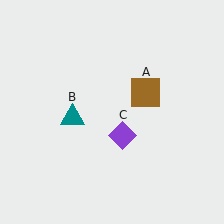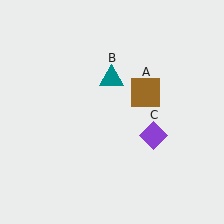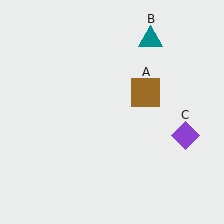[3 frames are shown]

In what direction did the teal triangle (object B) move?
The teal triangle (object B) moved up and to the right.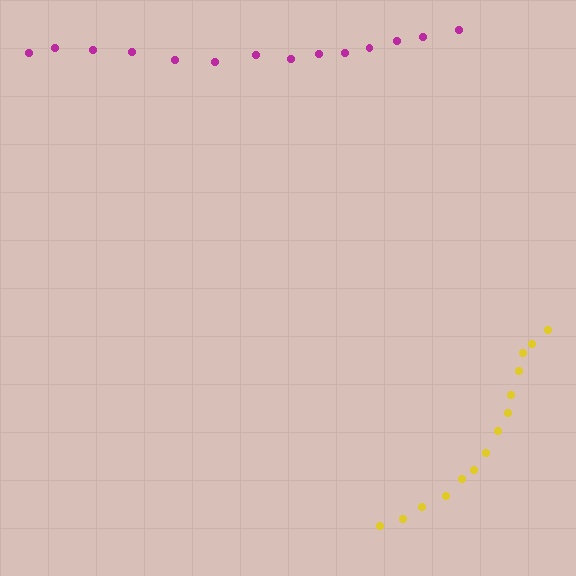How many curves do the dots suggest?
There are 2 distinct paths.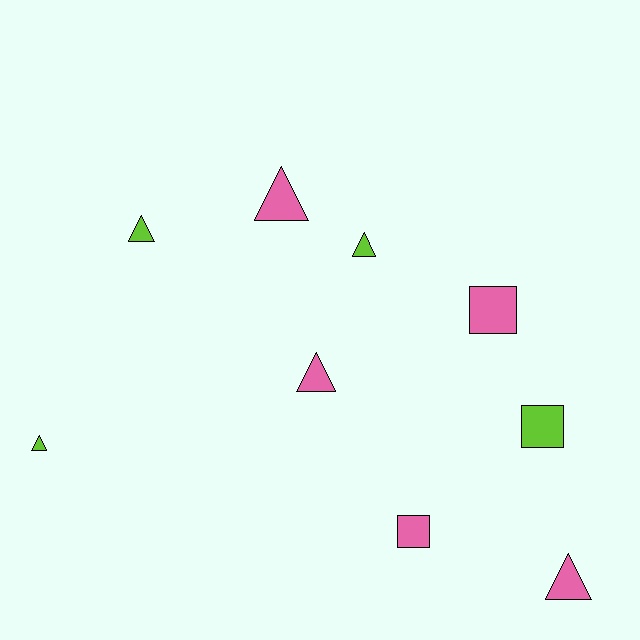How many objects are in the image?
There are 9 objects.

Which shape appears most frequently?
Triangle, with 6 objects.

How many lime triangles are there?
There are 3 lime triangles.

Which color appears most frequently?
Pink, with 5 objects.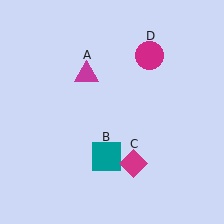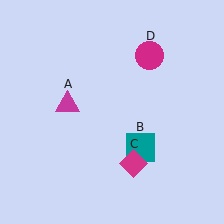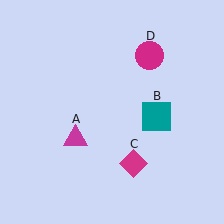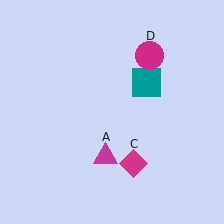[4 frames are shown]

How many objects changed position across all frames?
2 objects changed position: magenta triangle (object A), teal square (object B).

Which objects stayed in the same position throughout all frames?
Magenta diamond (object C) and magenta circle (object D) remained stationary.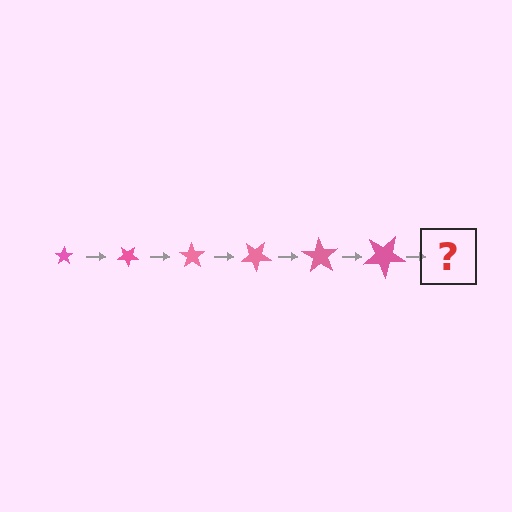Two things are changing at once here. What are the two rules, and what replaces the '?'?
The two rules are that the star grows larger each step and it rotates 35 degrees each step. The '?' should be a star, larger than the previous one and rotated 210 degrees from the start.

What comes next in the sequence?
The next element should be a star, larger than the previous one and rotated 210 degrees from the start.